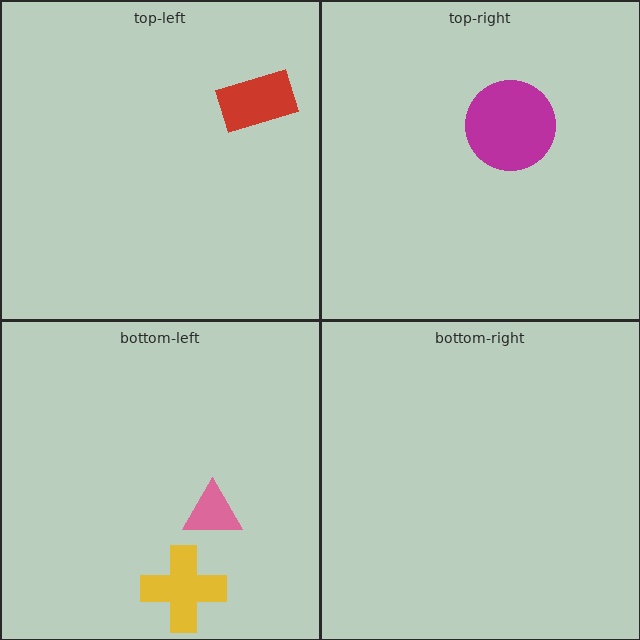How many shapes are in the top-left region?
1.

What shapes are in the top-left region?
The red rectangle.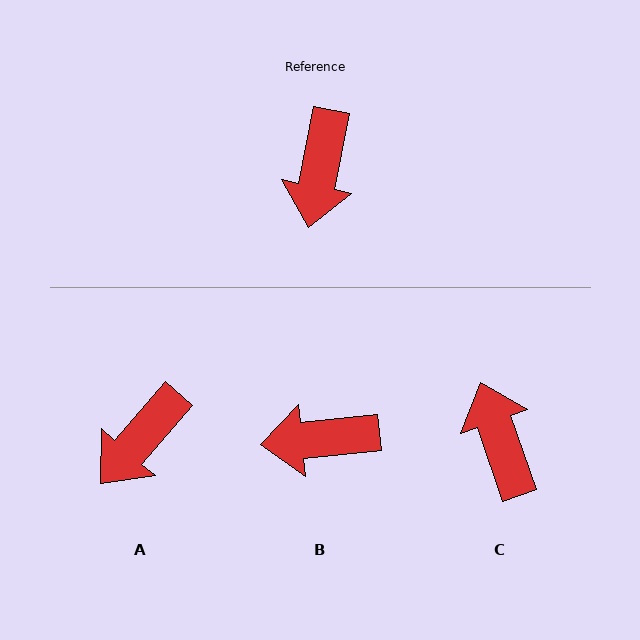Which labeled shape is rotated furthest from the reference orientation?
C, about 150 degrees away.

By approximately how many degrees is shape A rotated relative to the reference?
Approximately 30 degrees clockwise.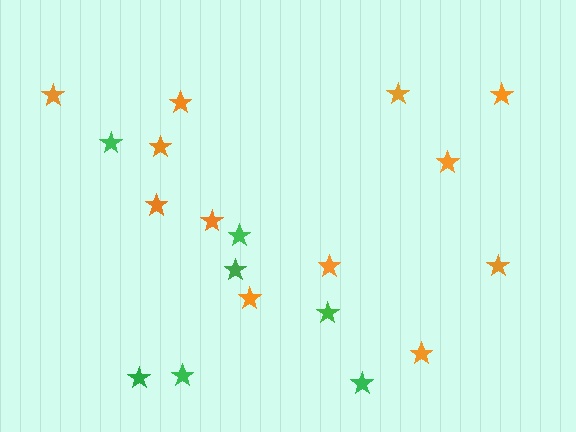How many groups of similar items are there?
There are 2 groups: one group of orange stars (12) and one group of green stars (7).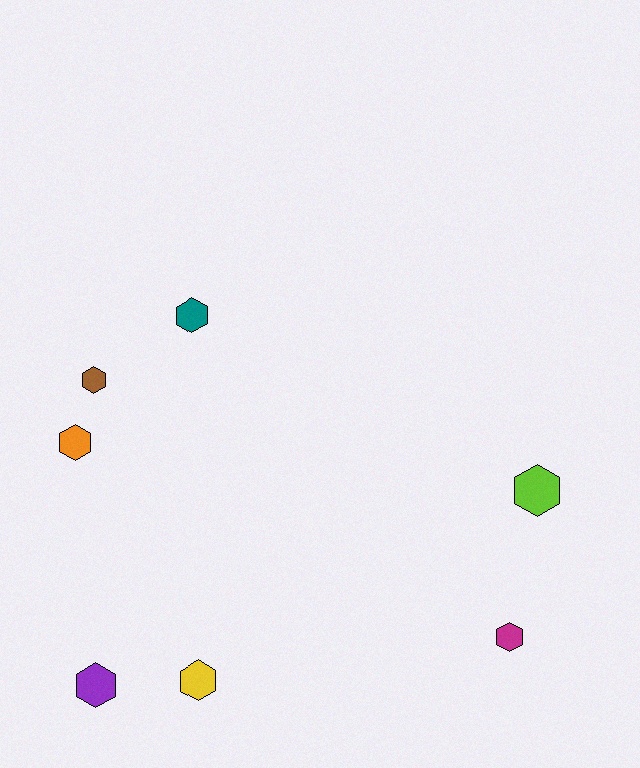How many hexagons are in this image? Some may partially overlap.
There are 7 hexagons.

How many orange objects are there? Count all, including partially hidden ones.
There is 1 orange object.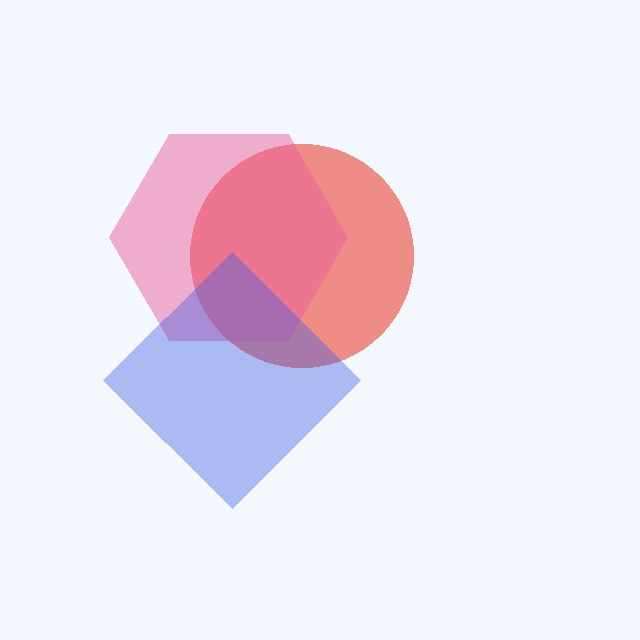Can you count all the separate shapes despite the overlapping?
Yes, there are 3 separate shapes.